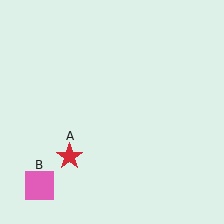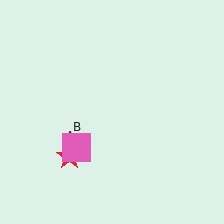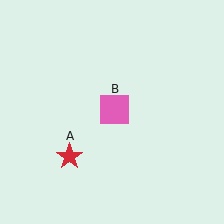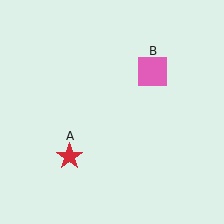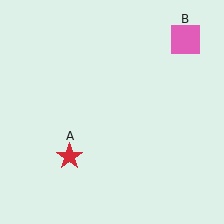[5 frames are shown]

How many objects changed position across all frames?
1 object changed position: pink square (object B).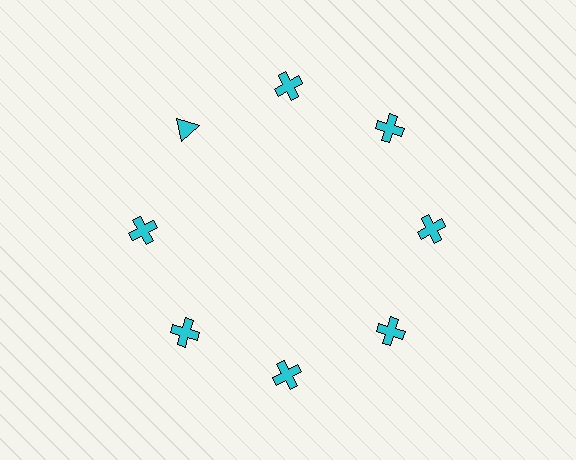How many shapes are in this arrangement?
There are 8 shapes arranged in a ring pattern.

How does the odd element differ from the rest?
It has a different shape: triangle instead of cross.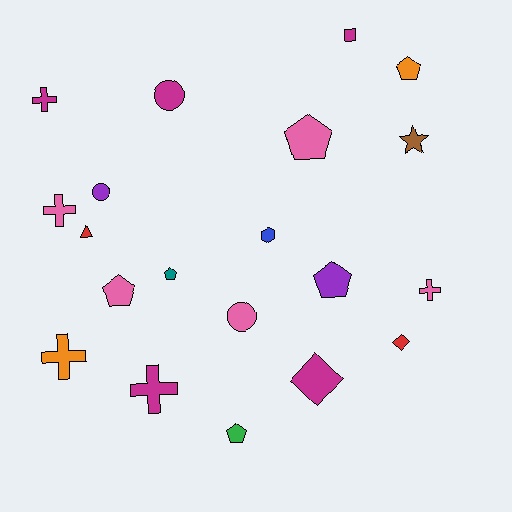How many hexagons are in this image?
There is 1 hexagon.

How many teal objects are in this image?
There is 1 teal object.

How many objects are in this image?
There are 20 objects.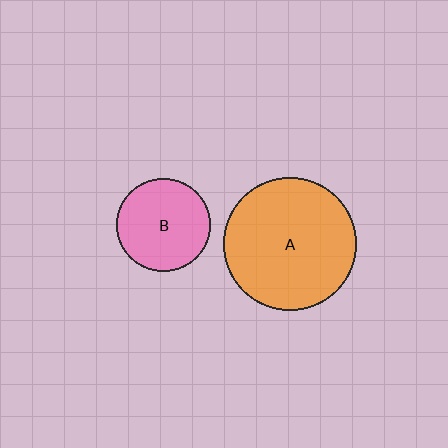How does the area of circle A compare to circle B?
Approximately 2.0 times.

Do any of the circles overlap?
No, none of the circles overlap.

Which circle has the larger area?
Circle A (orange).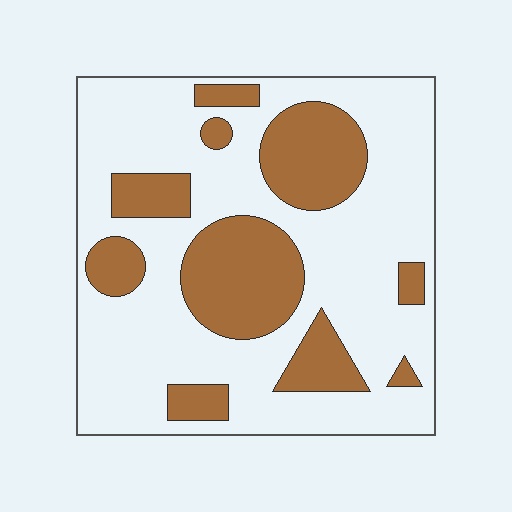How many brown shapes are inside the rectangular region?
10.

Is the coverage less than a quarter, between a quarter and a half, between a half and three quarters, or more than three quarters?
Between a quarter and a half.